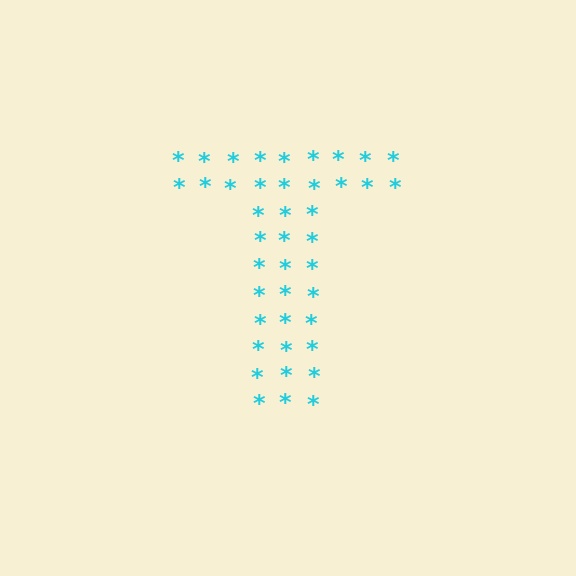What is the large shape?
The large shape is the letter T.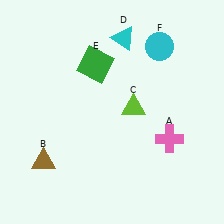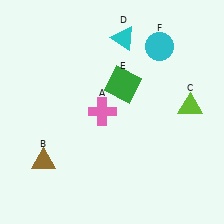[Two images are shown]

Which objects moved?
The objects that moved are: the pink cross (A), the lime triangle (C), the green square (E).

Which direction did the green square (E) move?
The green square (E) moved right.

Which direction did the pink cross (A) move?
The pink cross (A) moved left.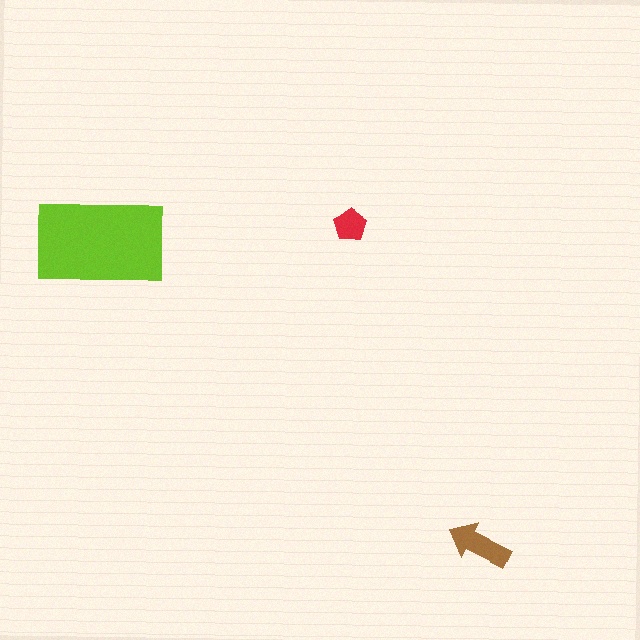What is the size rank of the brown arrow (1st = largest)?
2nd.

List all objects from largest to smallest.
The lime rectangle, the brown arrow, the red pentagon.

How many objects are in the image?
There are 3 objects in the image.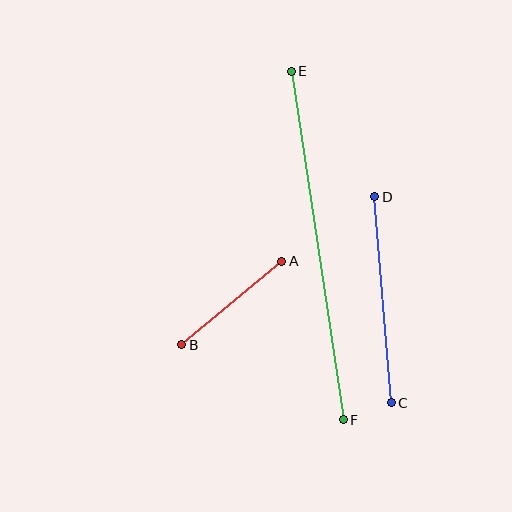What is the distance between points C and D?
The distance is approximately 207 pixels.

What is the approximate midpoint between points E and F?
The midpoint is at approximately (317, 246) pixels.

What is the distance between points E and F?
The distance is approximately 352 pixels.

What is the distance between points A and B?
The distance is approximately 130 pixels.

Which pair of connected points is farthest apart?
Points E and F are farthest apart.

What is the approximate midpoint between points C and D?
The midpoint is at approximately (383, 300) pixels.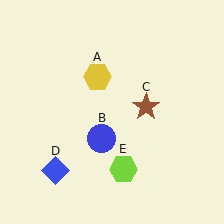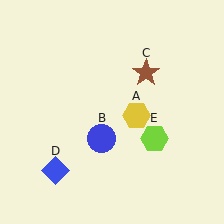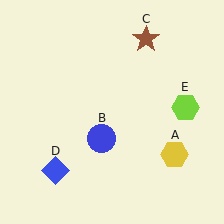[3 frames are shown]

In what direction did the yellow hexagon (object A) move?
The yellow hexagon (object A) moved down and to the right.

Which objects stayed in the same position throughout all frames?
Blue circle (object B) and blue diamond (object D) remained stationary.